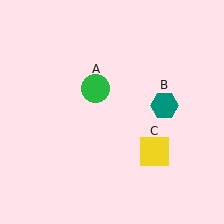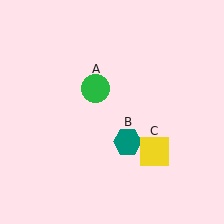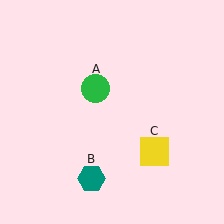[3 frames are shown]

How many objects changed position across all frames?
1 object changed position: teal hexagon (object B).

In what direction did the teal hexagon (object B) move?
The teal hexagon (object B) moved down and to the left.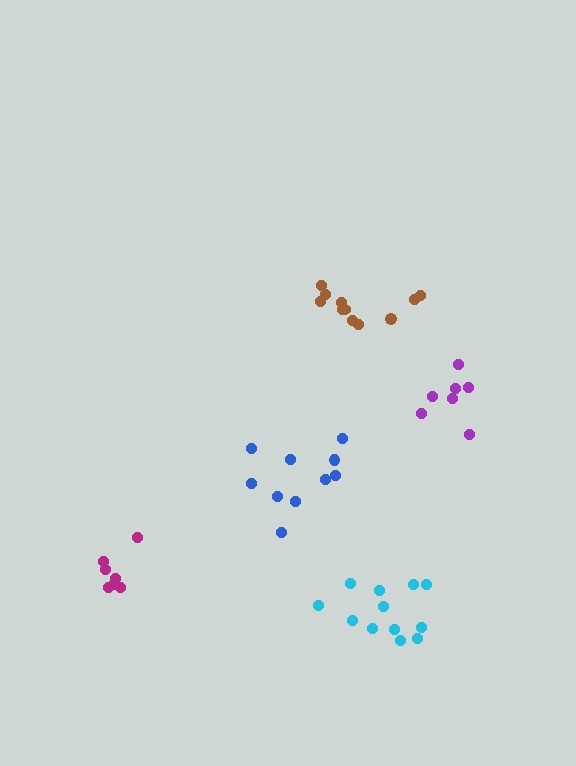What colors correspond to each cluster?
The clusters are colored: purple, brown, blue, cyan, magenta.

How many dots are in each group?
Group 1: 7 dots, Group 2: 11 dots, Group 3: 10 dots, Group 4: 12 dots, Group 5: 7 dots (47 total).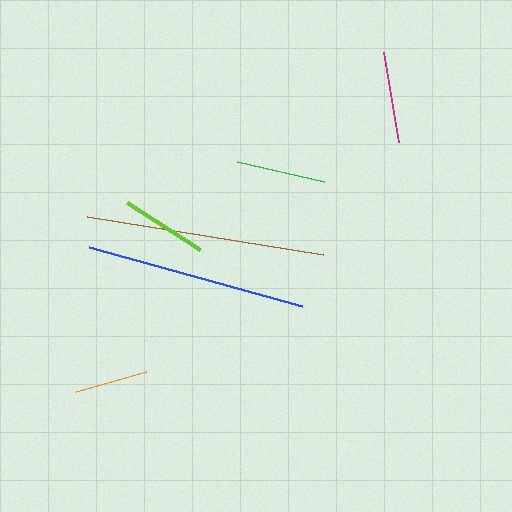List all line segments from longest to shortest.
From longest to shortest: brown, blue, magenta, green, lime, orange.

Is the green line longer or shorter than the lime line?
The green line is longer than the lime line.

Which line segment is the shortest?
The orange line is the shortest at approximately 73 pixels.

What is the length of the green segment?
The green segment is approximately 89 pixels long.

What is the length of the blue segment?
The blue segment is approximately 221 pixels long.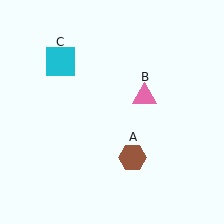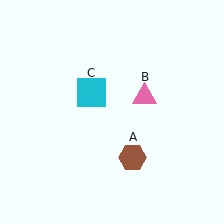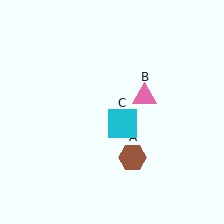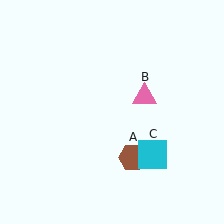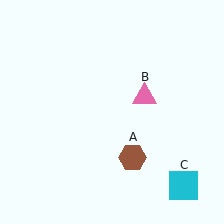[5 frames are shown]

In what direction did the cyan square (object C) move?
The cyan square (object C) moved down and to the right.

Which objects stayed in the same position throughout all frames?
Brown hexagon (object A) and pink triangle (object B) remained stationary.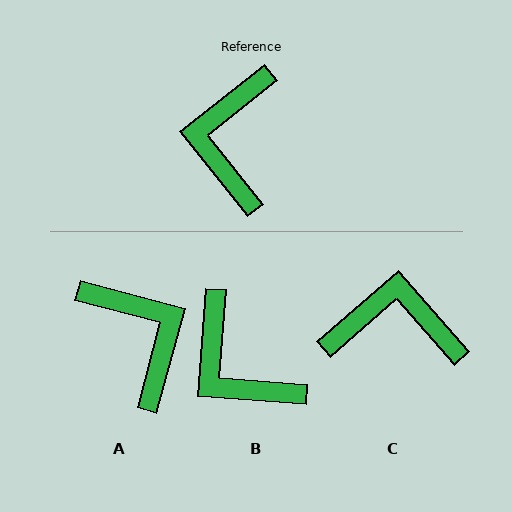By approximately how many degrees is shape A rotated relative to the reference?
Approximately 143 degrees clockwise.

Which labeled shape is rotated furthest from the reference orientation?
A, about 143 degrees away.